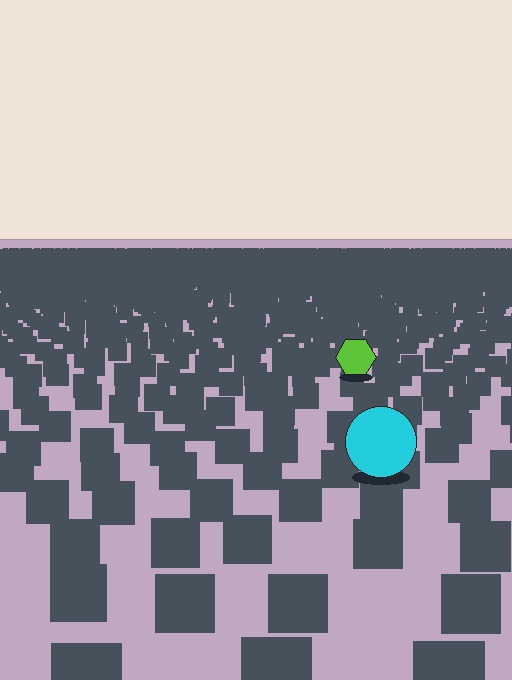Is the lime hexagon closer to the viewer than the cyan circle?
No. The cyan circle is closer — you can tell from the texture gradient: the ground texture is coarser near it.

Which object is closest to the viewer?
The cyan circle is closest. The texture marks near it are larger and more spread out.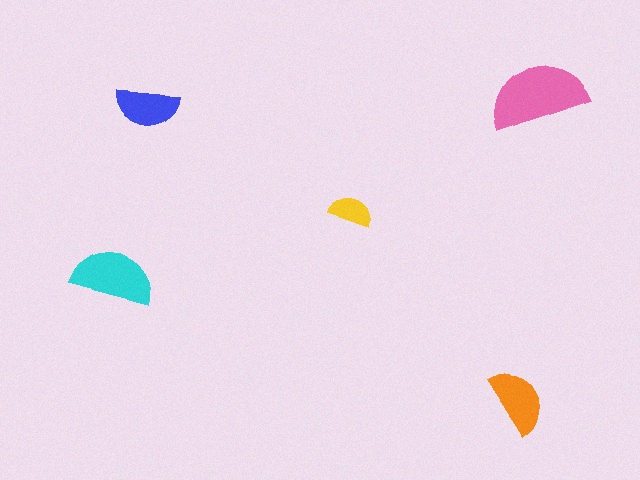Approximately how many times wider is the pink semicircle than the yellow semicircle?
About 2.5 times wider.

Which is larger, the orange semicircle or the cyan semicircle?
The cyan one.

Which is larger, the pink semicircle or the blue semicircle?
The pink one.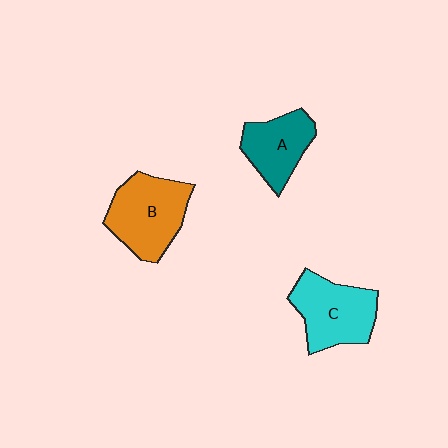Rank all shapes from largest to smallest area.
From largest to smallest: B (orange), C (cyan), A (teal).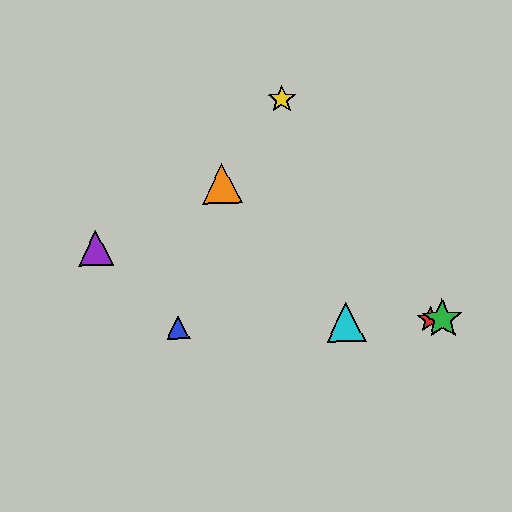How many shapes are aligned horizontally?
4 shapes (the red star, the blue triangle, the green star, the cyan triangle) are aligned horizontally.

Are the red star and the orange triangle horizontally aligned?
No, the red star is at y≈319 and the orange triangle is at y≈183.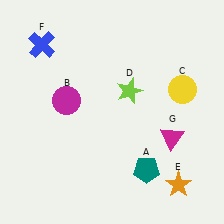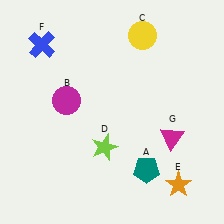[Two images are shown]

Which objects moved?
The objects that moved are: the yellow circle (C), the lime star (D).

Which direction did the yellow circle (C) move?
The yellow circle (C) moved up.